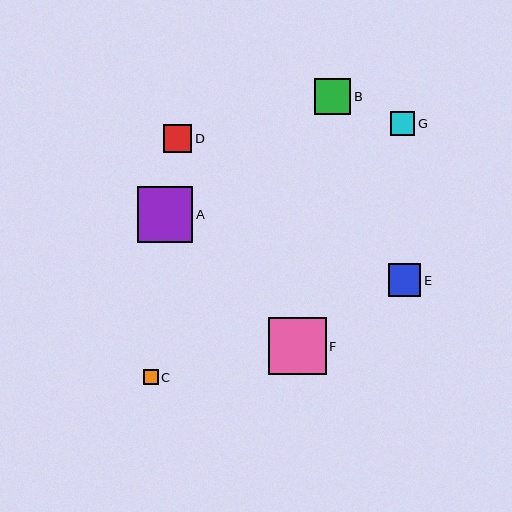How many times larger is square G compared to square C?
Square G is approximately 1.6 times the size of square C.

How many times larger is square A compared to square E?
Square A is approximately 1.7 times the size of square E.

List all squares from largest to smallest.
From largest to smallest: F, A, B, E, D, G, C.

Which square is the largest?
Square F is the largest with a size of approximately 58 pixels.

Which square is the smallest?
Square C is the smallest with a size of approximately 15 pixels.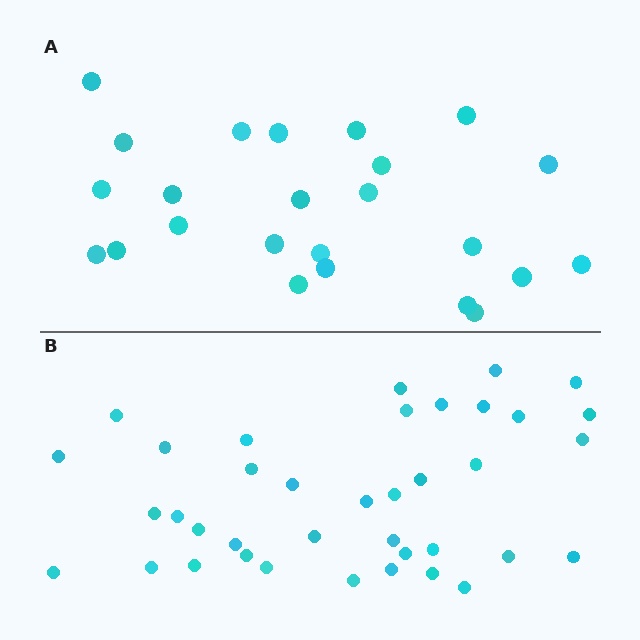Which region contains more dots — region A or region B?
Region B (the bottom region) has more dots.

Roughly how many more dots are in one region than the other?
Region B has approximately 15 more dots than region A.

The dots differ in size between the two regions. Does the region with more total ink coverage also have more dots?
No. Region A has more total ink coverage because its dots are larger, but region B actually contains more individual dots. Total area can be misleading — the number of items is what matters here.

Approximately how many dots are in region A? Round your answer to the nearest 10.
About 20 dots. (The exact count is 24, which rounds to 20.)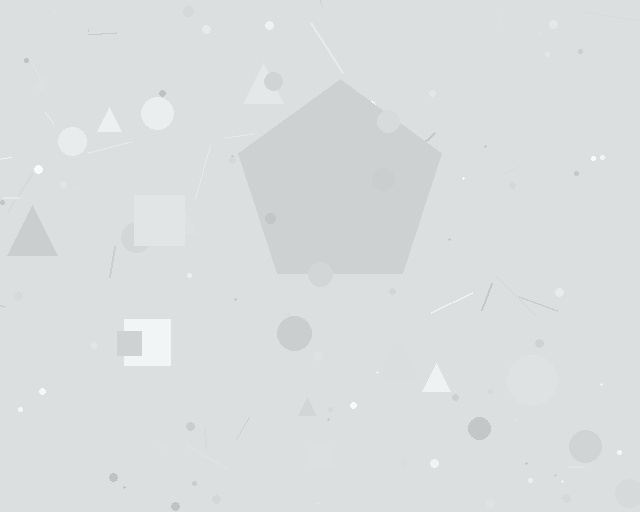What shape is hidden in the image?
A pentagon is hidden in the image.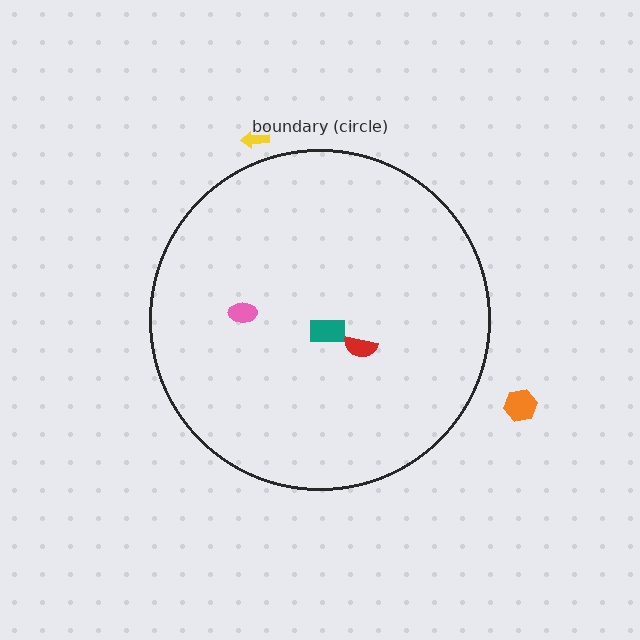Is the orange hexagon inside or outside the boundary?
Outside.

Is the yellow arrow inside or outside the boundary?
Outside.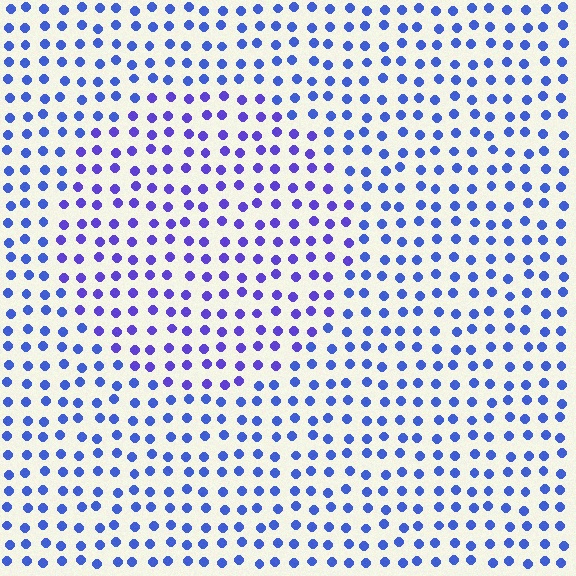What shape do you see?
I see a circle.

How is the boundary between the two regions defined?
The boundary is defined purely by a slight shift in hue (about 25 degrees). Spacing, size, and orientation are identical on both sides.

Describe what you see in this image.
The image is filled with small blue elements in a uniform arrangement. A circle-shaped region is visible where the elements are tinted to a slightly different hue, forming a subtle color boundary.